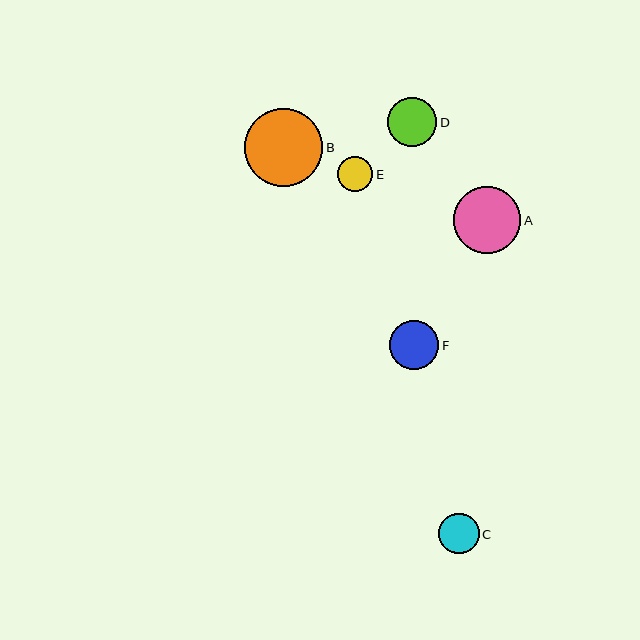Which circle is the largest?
Circle B is the largest with a size of approximately 78 pixels.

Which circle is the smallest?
Circle E is the smallest with a size of approximately 36 pixels.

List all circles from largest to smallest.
From largest to smallest: B, A, F, D, C, E.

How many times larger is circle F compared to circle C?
Circle F is approximately 1.2 times the size of circle C.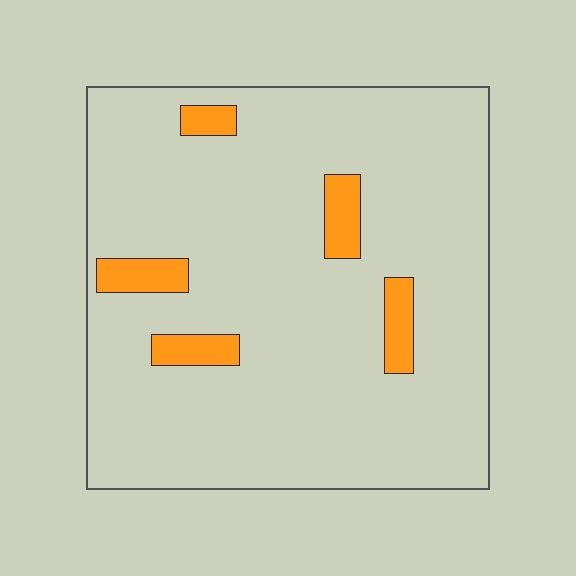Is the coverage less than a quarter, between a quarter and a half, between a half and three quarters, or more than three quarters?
Less than a quarter.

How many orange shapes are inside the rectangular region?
5.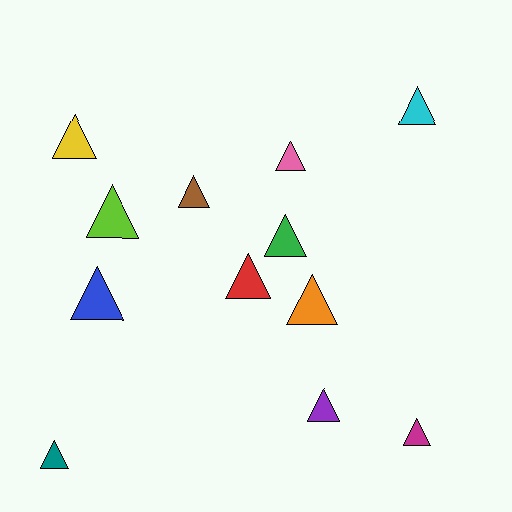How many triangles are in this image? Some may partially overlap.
There are 12 triangles.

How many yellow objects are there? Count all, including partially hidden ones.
There is 1 yellow object.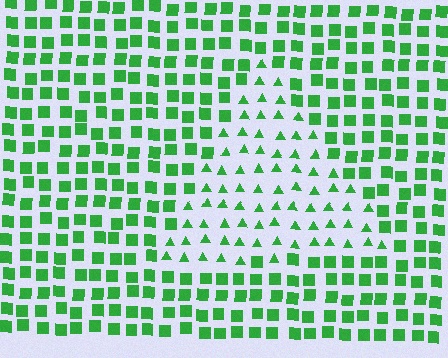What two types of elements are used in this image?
The image uses triangles inside the triangle region and squares outside it.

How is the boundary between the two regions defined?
The boundary is defined by a change in element shape: triangles inside vs. squares outside. All elements share the same color and spacing.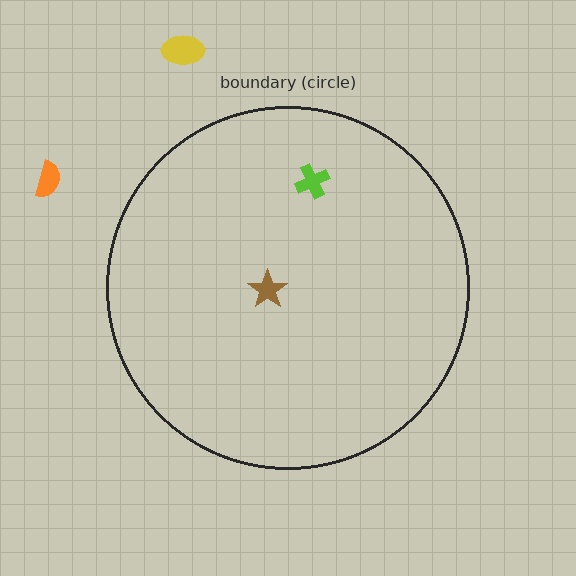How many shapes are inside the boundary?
2 inside, 2 outside.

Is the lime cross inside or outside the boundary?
Inside.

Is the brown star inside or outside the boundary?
Inside.